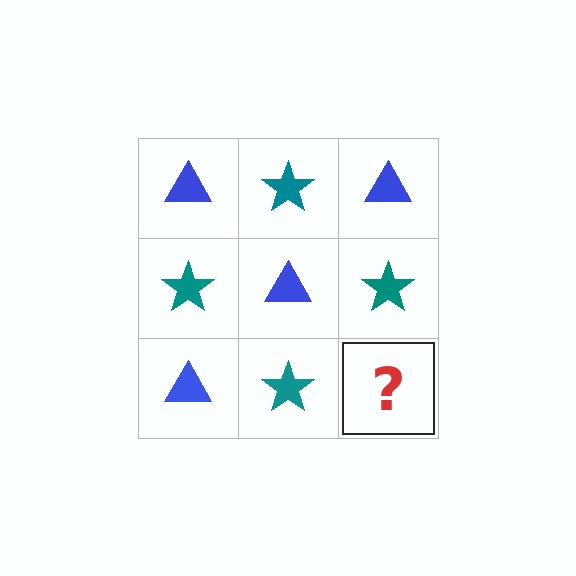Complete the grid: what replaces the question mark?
The question mark should be replaced with a blue triangle.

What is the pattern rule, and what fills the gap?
The rule is that it alternates blue triangle and teal star in a checkerboard pattern. The gap should be filled with a blue triangle.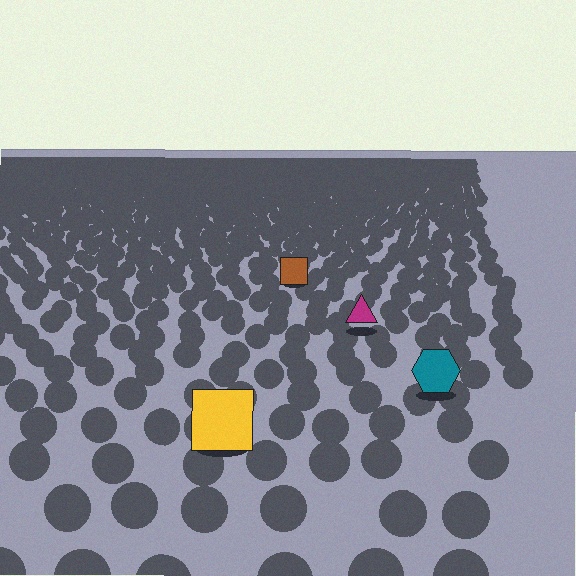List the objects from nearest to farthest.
From nearest to farthest: the yellow square, the teal hexagon, the magenta triangle, the brown square.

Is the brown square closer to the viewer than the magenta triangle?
No. The magenta triangle is closer — you can tell from the texture gradient: the ground texture is coarser near it.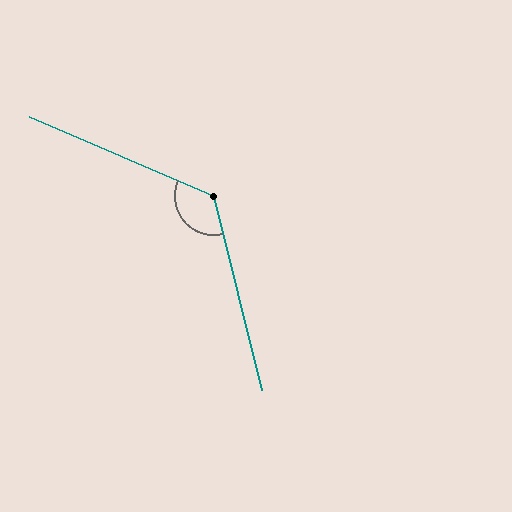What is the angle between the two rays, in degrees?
Approximately 127 degrees.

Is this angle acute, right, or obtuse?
It is obtuse.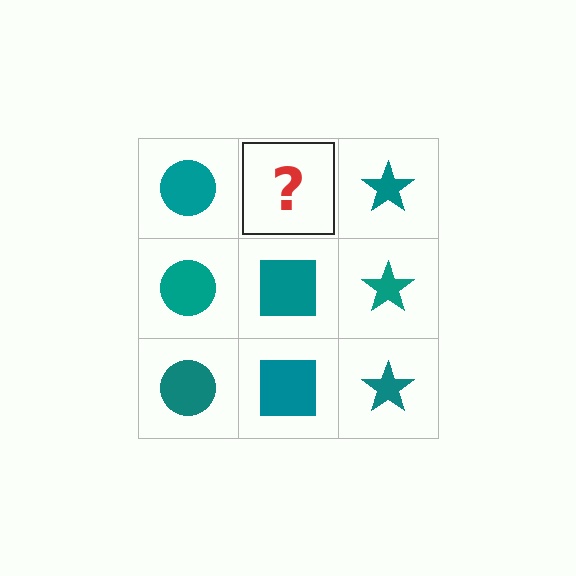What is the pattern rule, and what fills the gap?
The rule is that each column has a consistent shape. The gap should be filled with a teal square.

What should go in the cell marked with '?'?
The missing cell should contain a teal square.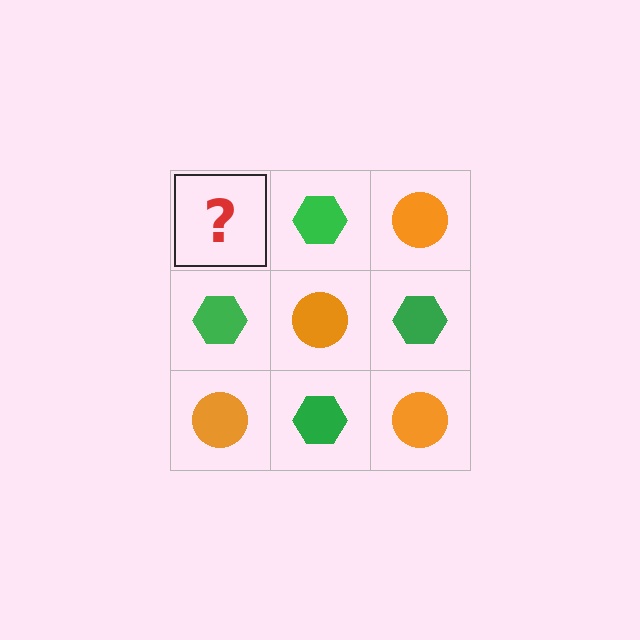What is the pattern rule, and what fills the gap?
The rule is that it alternates orange circle and green hexagon in a checkerboard pattern. The gap should be filled with an orange circle.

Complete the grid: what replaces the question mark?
The question mark should be replaced with an orange circle.